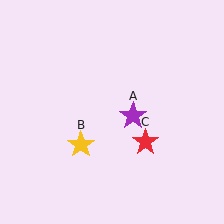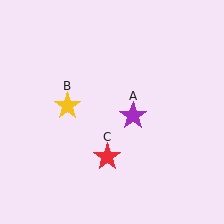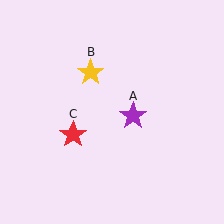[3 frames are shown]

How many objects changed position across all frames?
2 objects changed position: yellow star (object B), red star (object C).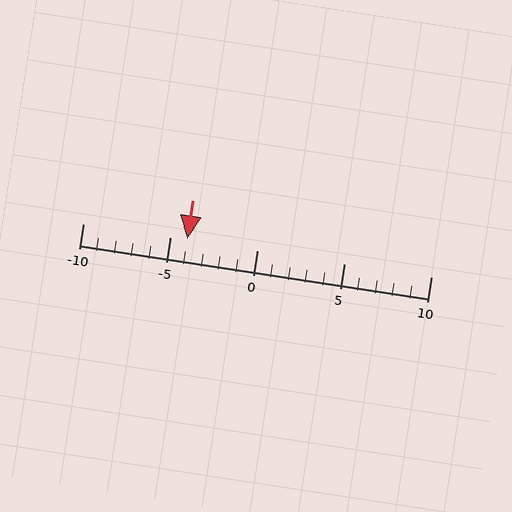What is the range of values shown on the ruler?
The ruler shows values from -10 to 10.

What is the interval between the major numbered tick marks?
The major tick marks are spaced 5 units apart.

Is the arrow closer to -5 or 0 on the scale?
The arrow is closer to -5.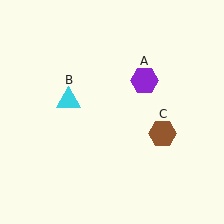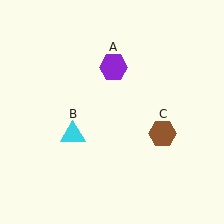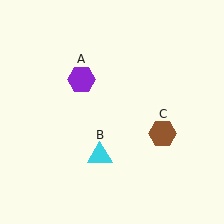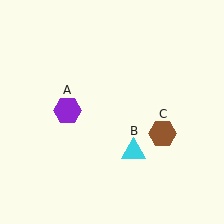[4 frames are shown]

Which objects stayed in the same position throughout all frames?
Brown hexagon (object C) remained stationary.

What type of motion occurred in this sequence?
The purple hexagon (object A), cyan triangle (object B) rotated counterclockwise around the center of the scene.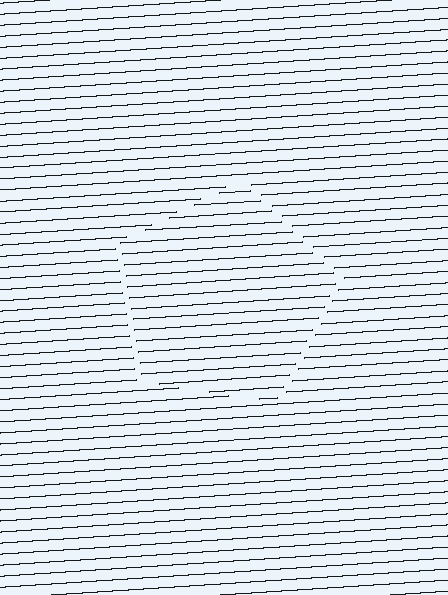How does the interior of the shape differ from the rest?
The interior of the shape contains the same grating, shifted by half a period — the contour is defined by the phase discontinuity where line-ends from the inner and outer gratings abut.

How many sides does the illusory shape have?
5 sides — the line-ends trace a pentagon.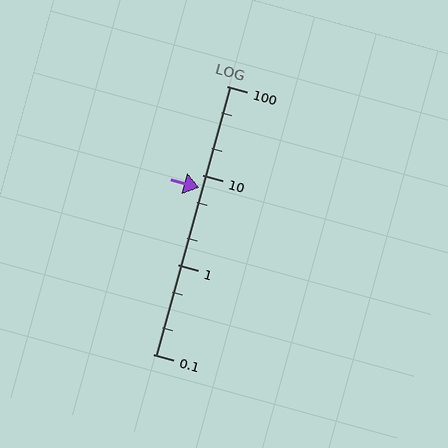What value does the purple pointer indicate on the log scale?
The pointer indicates approximately 7.2.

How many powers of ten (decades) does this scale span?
The scale spans 3 decades, from 0.1 to 100.